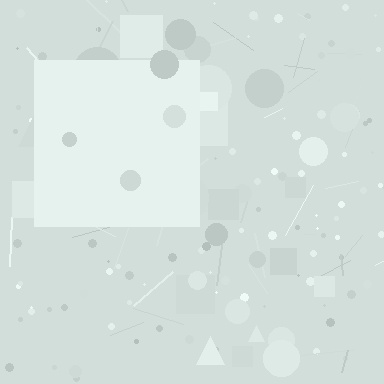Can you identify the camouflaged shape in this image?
The camouflaged shape is a square.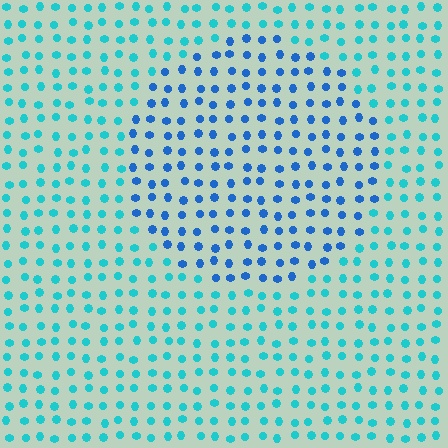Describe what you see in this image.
The image is filled with small cyan elements in a uniform arrangement. A circle-shaped region is visible where the elements are tinted to a slightly different hue, forming a subtle color boundary.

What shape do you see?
I see a circle.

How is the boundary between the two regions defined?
The boundary is defined purely by a slight shift in hue (about 34 degrees). Spacing, size, and orientation are identical on both sides.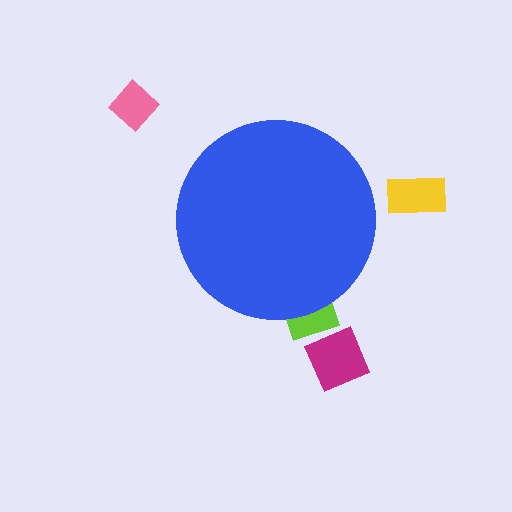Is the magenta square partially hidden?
No, the magenta square is fully visible.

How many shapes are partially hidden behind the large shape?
1 shape is partially hidden.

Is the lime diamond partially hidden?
Yes, the lime diamond is partially hidden behind the blue circle.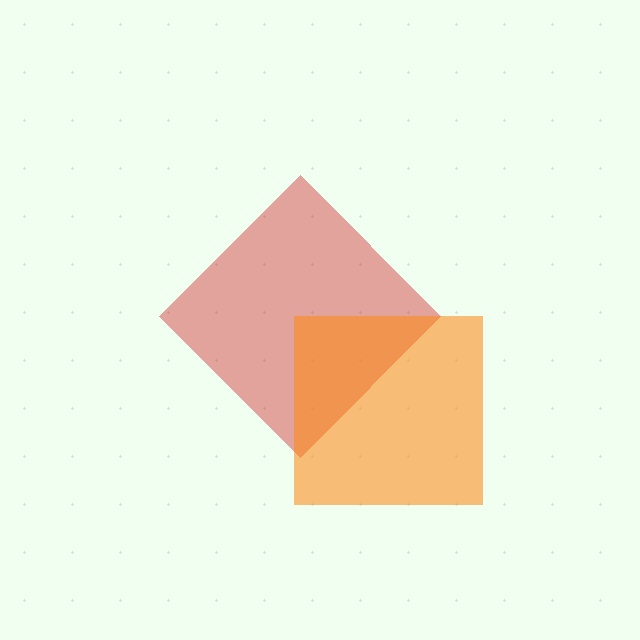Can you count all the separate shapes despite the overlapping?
Yes, there are 2 separate shapes.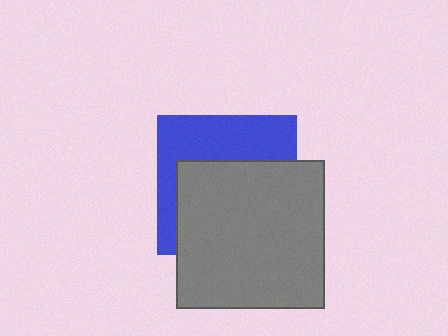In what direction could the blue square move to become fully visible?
The blue square could move up. That would shift it out from behind the gray square entirely.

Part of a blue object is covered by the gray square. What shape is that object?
It is a square.